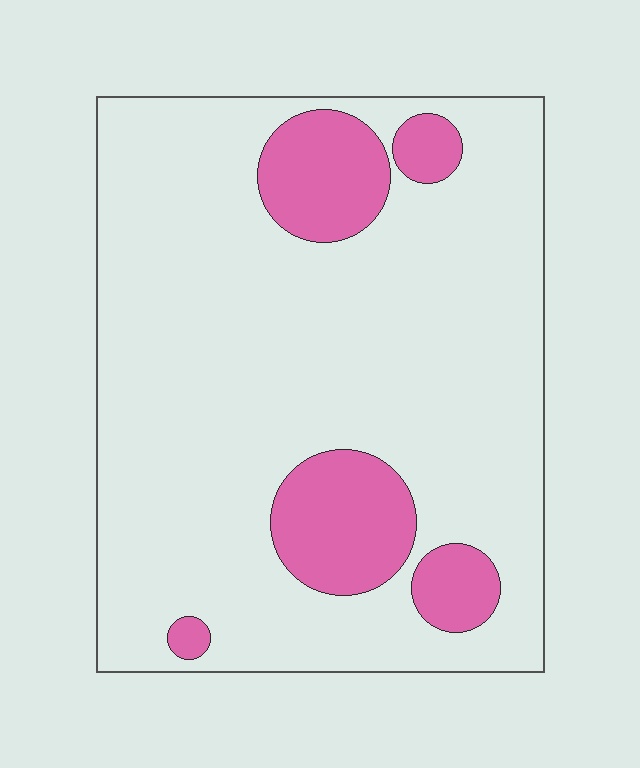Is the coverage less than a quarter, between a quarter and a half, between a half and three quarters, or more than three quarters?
Less than a quarter.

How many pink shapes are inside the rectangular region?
5.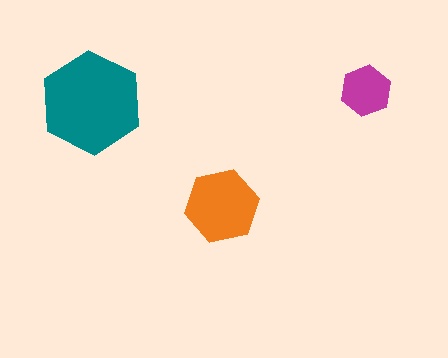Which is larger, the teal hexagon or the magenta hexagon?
The teal one.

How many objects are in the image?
There are 3 objects in the image.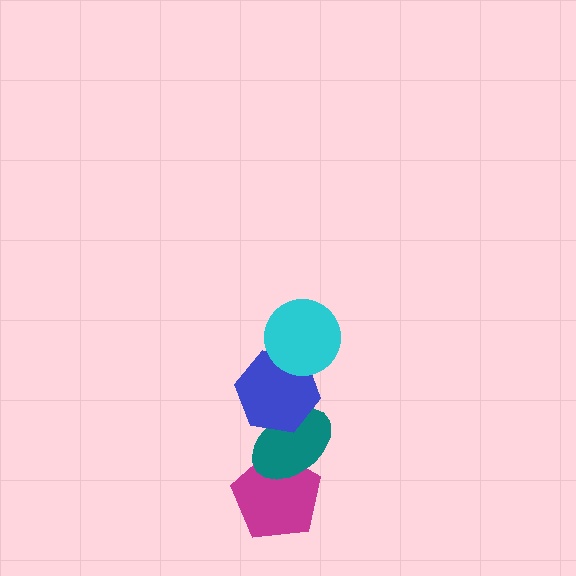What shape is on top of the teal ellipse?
The blue hexagon is on top of the teal ellipse.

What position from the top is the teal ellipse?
The teal ellipse is 3rd from the top.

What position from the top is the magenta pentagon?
The magenta pentagon is 4th from the top.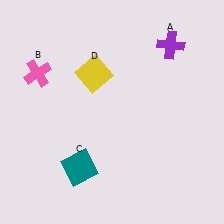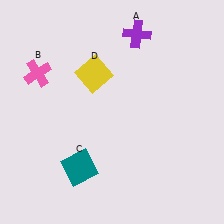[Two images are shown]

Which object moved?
The purple cross (A) moved left.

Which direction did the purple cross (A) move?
The purple cross (A) moved left.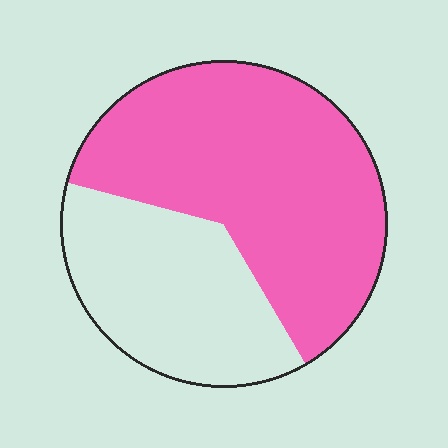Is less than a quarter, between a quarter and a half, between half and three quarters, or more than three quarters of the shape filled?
Between half and three quarters.